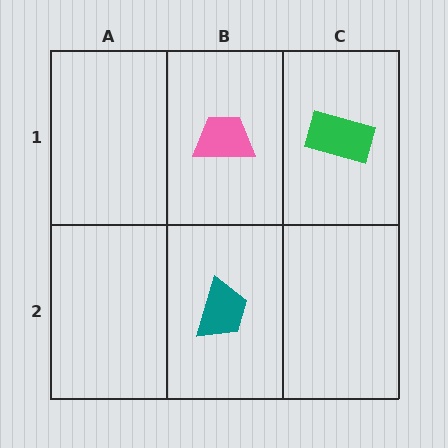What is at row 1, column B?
A pink trapezoid.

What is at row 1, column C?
A green rectangle.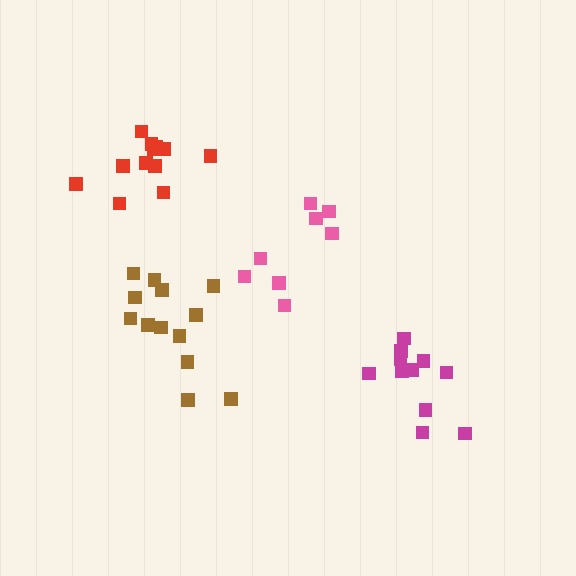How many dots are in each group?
Group 1: 8 dots, Group 2: 12 dots, Group 3: 13 dots, Group 4: 11 dots (44 total).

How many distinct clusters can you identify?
There are 4 distinct clusters.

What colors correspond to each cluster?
The clusters are colored: pink, red, brown, magenta.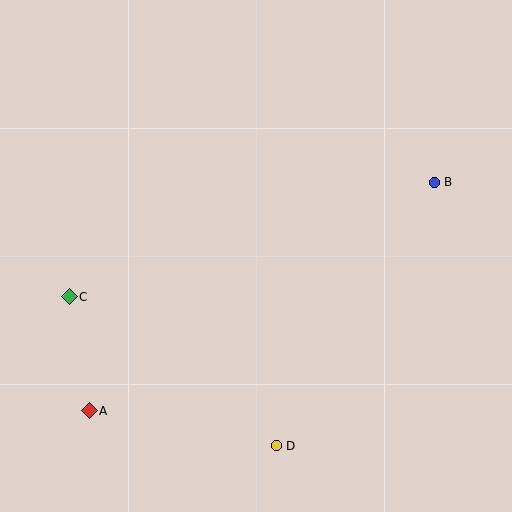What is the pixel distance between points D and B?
The distance between D and B is 307 pixels.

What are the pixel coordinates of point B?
Point B is at (434, 182).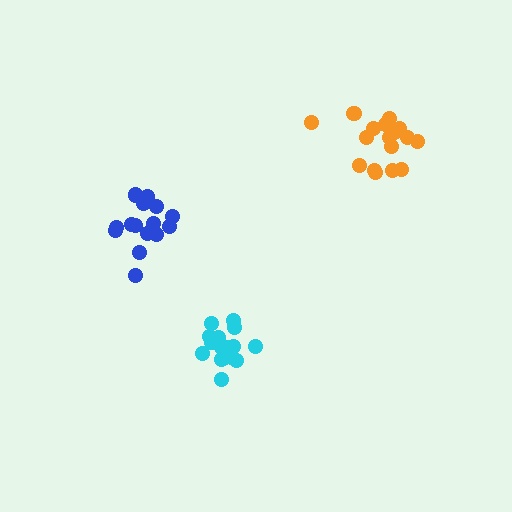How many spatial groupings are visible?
There are 3 spatial groupings.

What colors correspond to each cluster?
The clusters are colored: orange, cyan, blue.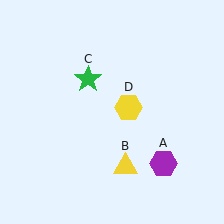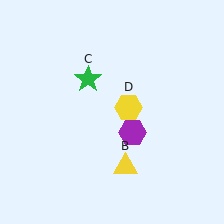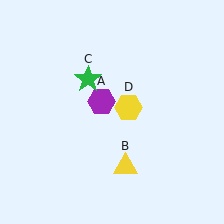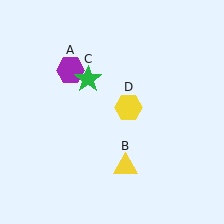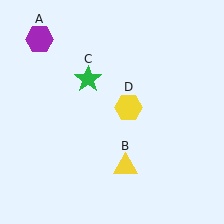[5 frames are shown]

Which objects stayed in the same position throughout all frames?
Yellow triangle (object B) and green star (object C) and yellow hexagon (object D) remained stationary.